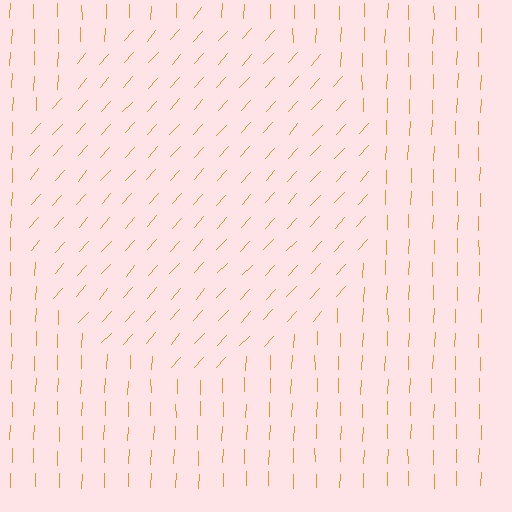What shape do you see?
I see a circle.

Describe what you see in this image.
The image is filled with small orange line segments. A circle region in the image has lines oriented differently from the surrounding lines, creating a visible texture boundary.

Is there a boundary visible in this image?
Yes, there is a texture boundary formed by a change in line orientation.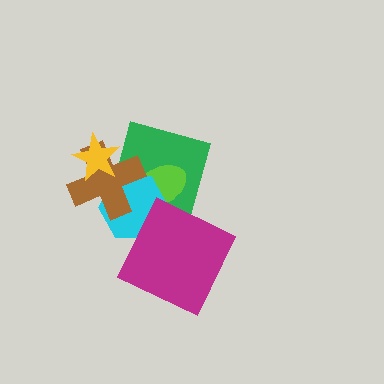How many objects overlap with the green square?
3 objects overlap with the green square.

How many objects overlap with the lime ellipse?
3 objects overlap with the lime ellipse.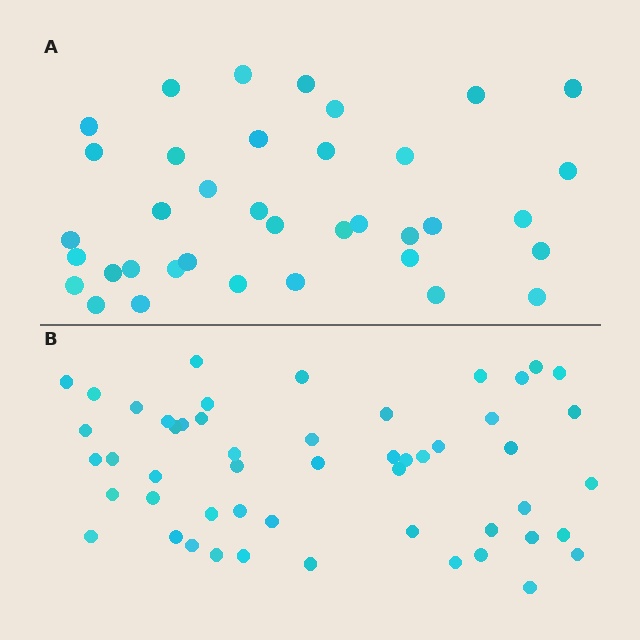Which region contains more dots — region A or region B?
Region B (the bottom region) has more dots.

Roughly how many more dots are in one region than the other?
Region B has approximately 15 more dots than region A.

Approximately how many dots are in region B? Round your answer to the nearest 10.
About 50 dots. (The exact count is 52, which rounds to 50.)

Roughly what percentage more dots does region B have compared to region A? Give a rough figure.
About 40% more.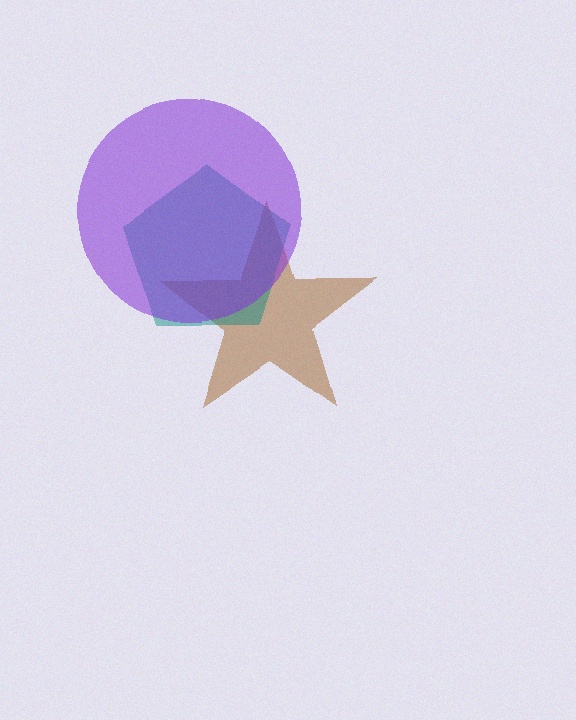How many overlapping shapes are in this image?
There are 3 overlapping shapes in the image.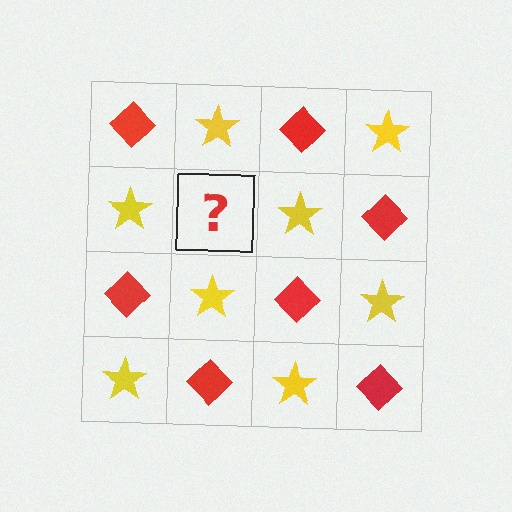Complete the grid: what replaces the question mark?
The question mark should be replaced with a red diamond.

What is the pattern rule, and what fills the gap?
The rule is that it alternates red diamond and yellow star in a checkerboard pattern. The gap should be filled with a red diamond.